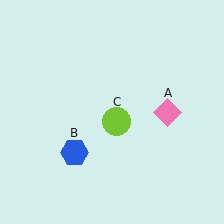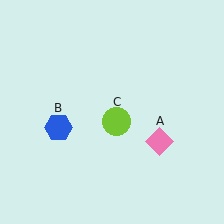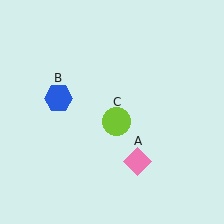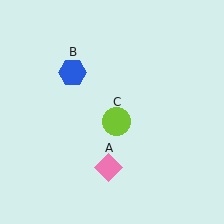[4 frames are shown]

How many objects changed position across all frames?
2 objects changed position: pink diamond (object A), blue hexagon (object B).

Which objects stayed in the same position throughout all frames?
Lime circle (object C) remained stationary.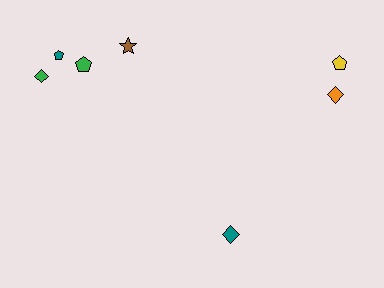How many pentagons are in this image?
There are 3 pentagons.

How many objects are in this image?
There are 7 objects.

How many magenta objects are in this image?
There are no magenta objects.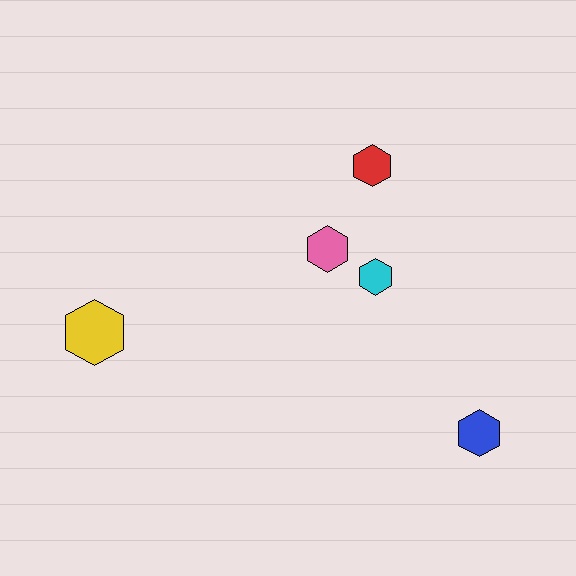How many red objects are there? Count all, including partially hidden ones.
There is 1 red object.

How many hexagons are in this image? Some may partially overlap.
There are 5 hexagons.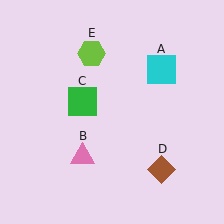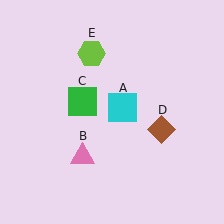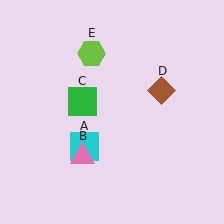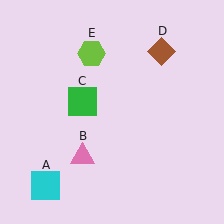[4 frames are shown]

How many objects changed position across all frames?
2 objects changed position: cyan square (object A), brown diamond (object D).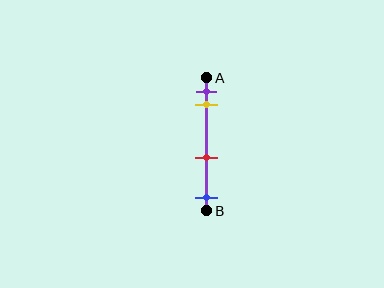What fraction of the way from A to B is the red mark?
The red mark is approximately 60% (0.6) of the way from A to B.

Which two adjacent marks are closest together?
The purple and yellow marks are the closest adjacent pair.